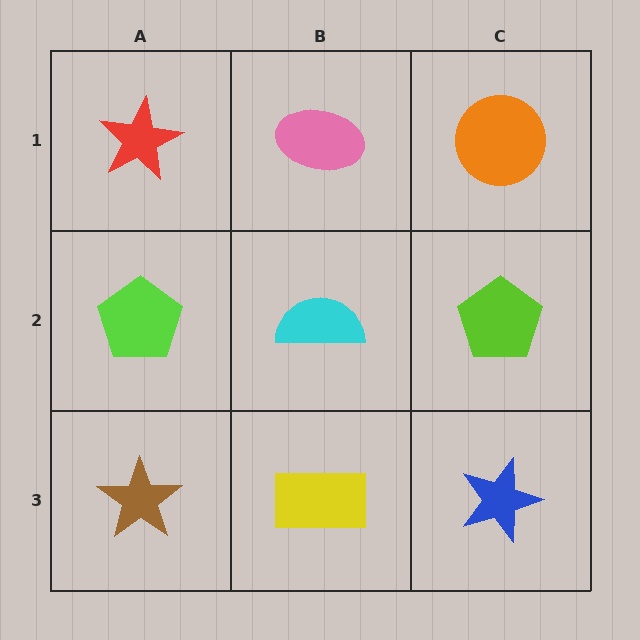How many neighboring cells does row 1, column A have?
2.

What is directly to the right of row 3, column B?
A blue star.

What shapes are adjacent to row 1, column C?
A lime pentagon (row 2, column C), a pink ellipse (row 1, column B).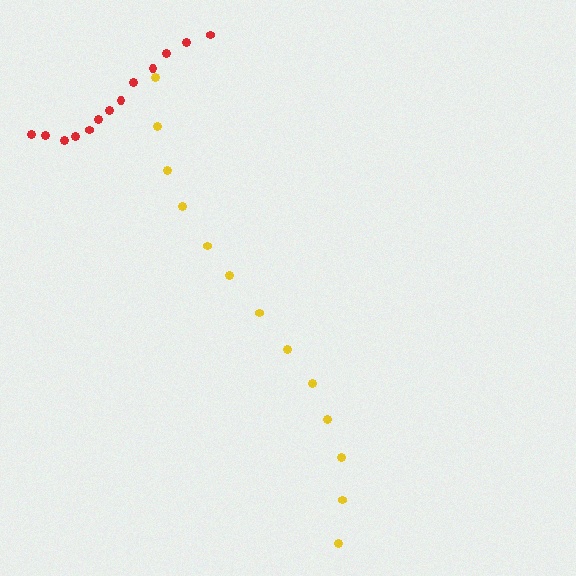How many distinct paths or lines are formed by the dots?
There are 2 distinct paths.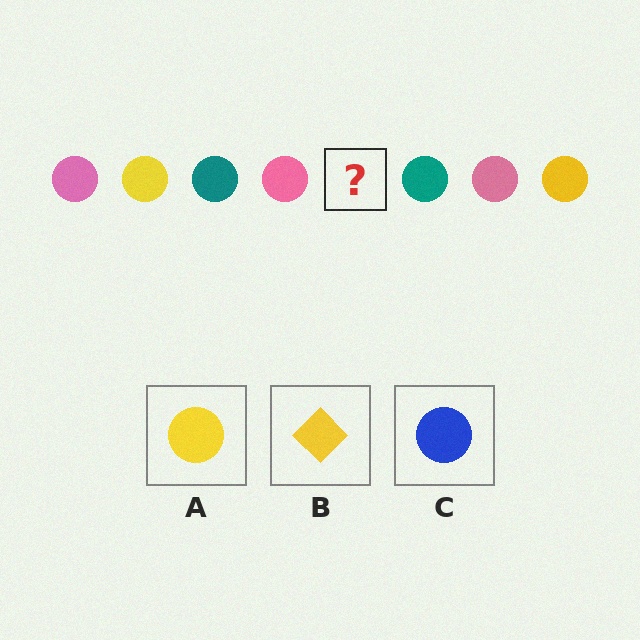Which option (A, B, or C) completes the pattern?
A.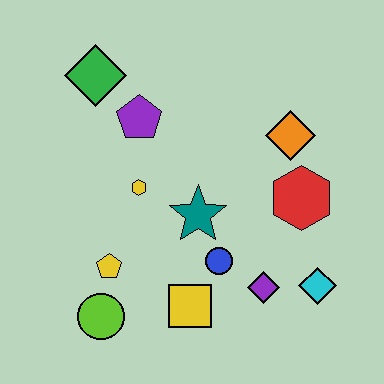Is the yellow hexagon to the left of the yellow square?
Yes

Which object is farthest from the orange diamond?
The lime circle is farthest from the orange diamond.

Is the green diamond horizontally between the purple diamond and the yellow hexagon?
No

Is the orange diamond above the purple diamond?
Yes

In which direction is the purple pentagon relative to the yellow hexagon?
The purple pentagon is above the yellow hexagon.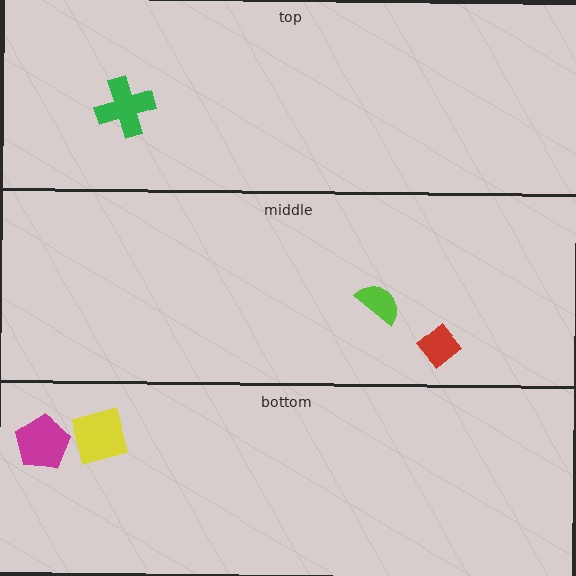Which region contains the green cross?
The top region.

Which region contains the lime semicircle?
The middle region.